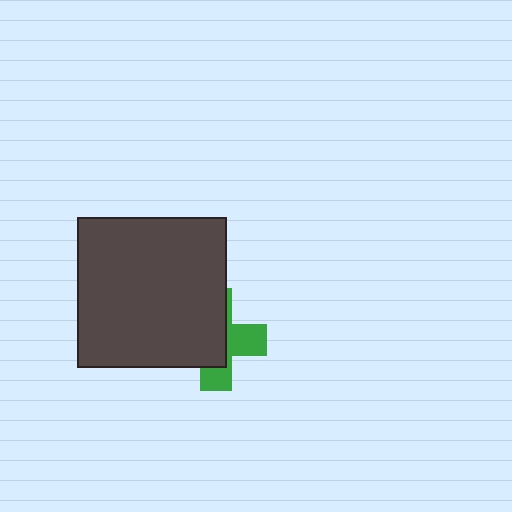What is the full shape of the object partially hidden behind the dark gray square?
The partially hidden object is a green cross.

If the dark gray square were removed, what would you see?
You would see the complete green cross.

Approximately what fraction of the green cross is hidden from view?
Roughly 60% of the green cross is hidden behind the dark gray square.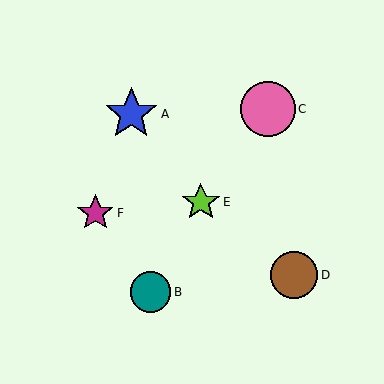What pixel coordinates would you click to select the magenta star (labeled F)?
Click at (95, 213) to select the magenta star F.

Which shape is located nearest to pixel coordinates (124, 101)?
The blue star (labeled A) at (131, 114) is nearest to that location.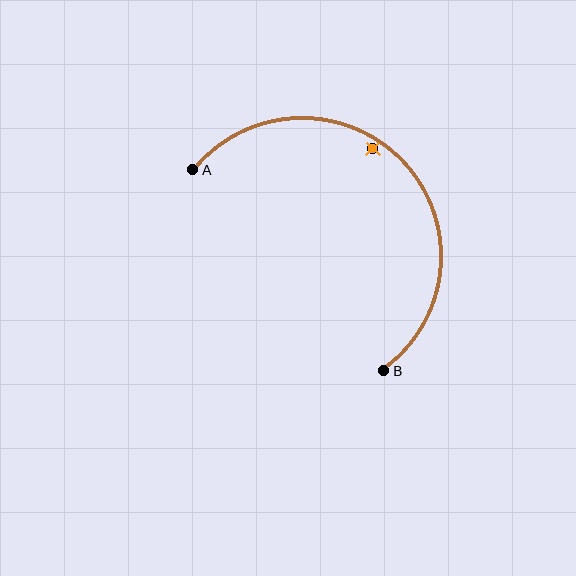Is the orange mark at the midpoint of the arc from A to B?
No — the orange mark does not lie on the arc at all. It sits slightly inside the curve.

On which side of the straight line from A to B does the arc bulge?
The arc bulges above and to the right of the straight line connecting A and B.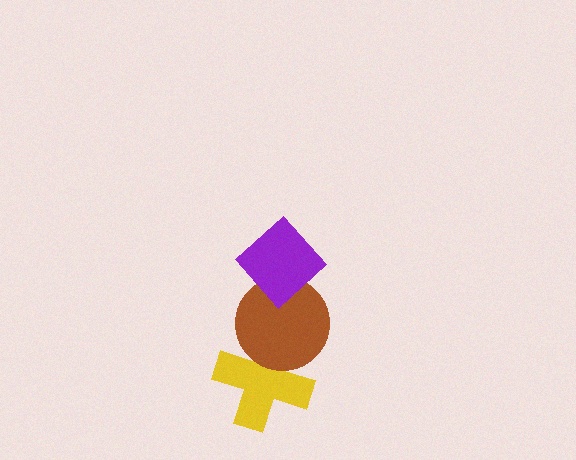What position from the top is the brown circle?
The brown circle is 2nd from the top.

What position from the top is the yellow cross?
The yellow cross is 3rd from the top.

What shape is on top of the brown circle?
The purple diamond is on top of the brown circle.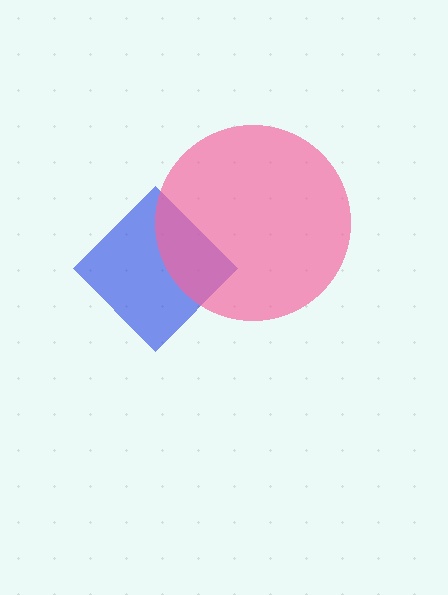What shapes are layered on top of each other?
The layered shapes are: a blue diamond, a pink circle.